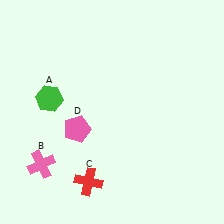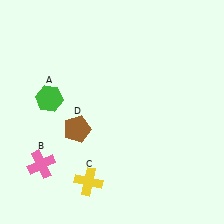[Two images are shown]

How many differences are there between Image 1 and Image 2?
There are 2 differences between the two images.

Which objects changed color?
C changed from red to yellow. D changed from pink to brown.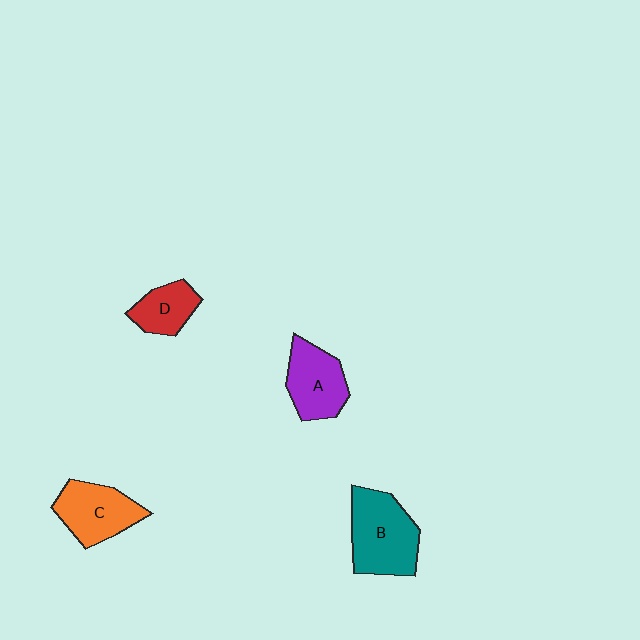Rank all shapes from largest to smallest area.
From largest to smallest: B (teal), C (orange), A (purple), D (red).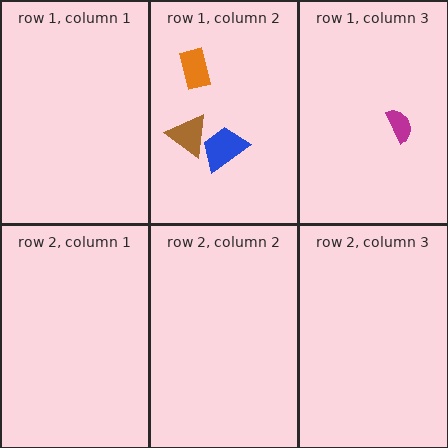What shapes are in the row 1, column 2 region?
The blue trapezoid, the orange rectangle, the brown triangle.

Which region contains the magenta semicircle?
The row 1, column 3 region.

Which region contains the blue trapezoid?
The row 1, column 2 region.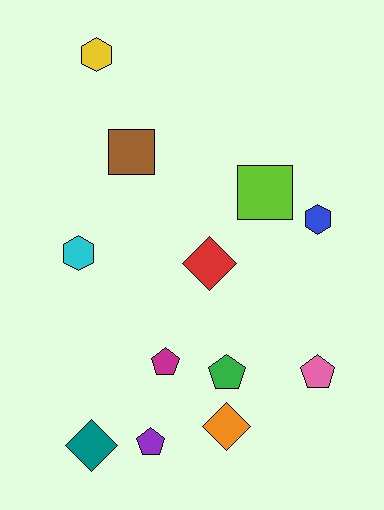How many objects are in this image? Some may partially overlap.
There are 12 objects.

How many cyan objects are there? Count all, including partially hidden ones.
There is 1 cyan object.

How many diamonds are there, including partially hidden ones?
There are 3 diamonds.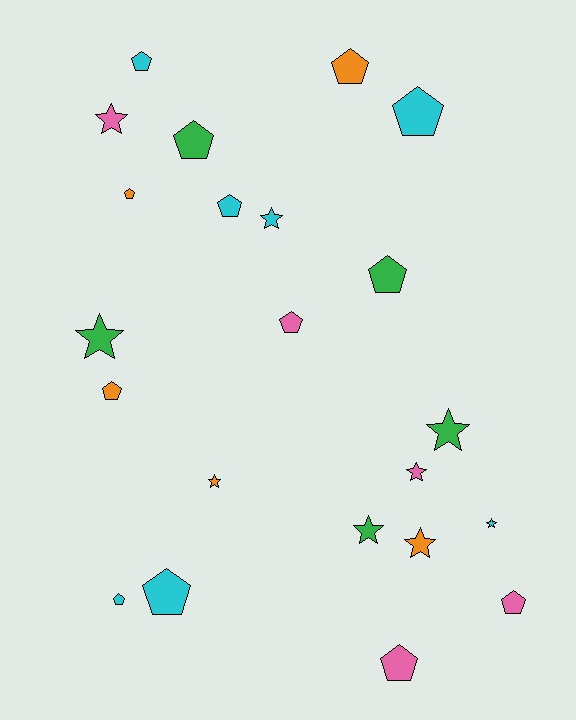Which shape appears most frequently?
Pentagon, with 13 objects.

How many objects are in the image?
There are 22 objects.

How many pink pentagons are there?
There are 3 pink pentagons.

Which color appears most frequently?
Cyan, with 7 objects.